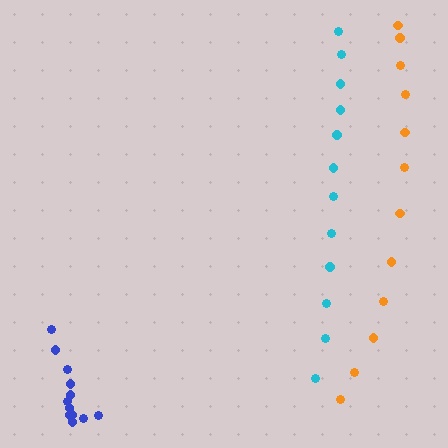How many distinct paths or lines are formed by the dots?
There are 3 distinct paths.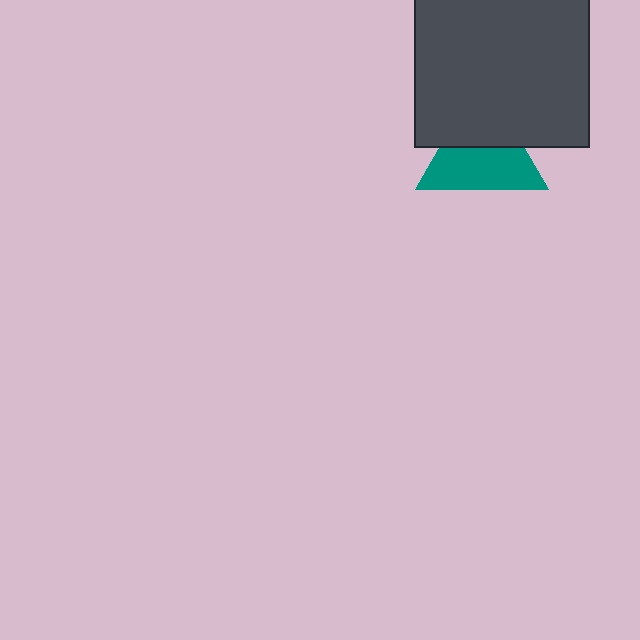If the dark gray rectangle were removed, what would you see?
You would see the complete teal triangle.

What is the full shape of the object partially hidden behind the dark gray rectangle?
The partially hidden object is a teal triangle.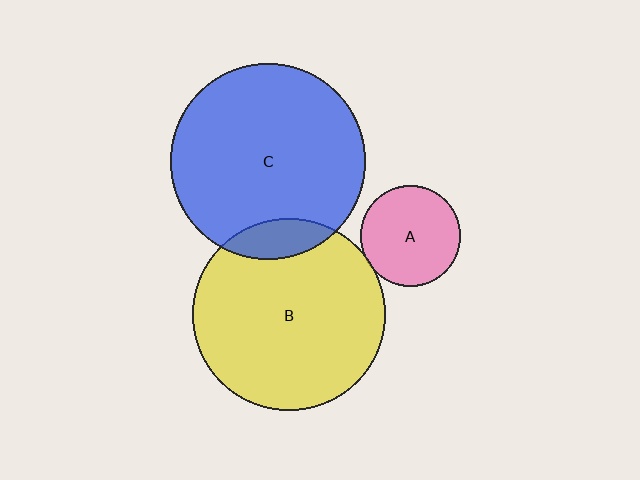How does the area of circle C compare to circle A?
Approximately 3.8 times.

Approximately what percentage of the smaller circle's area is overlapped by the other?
Approximately 10%.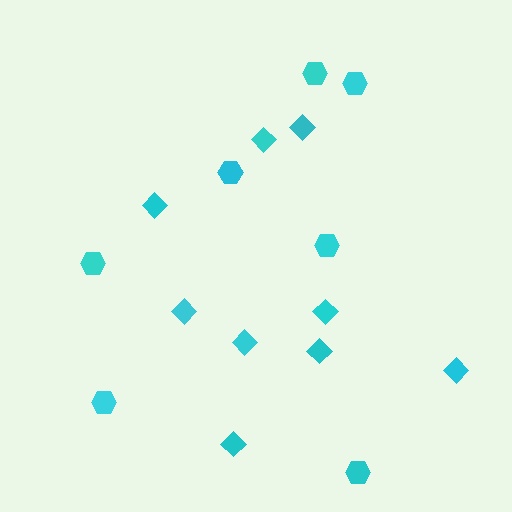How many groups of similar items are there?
There are 2 groups: one group of diamonds (9) and one group of hexagons (7).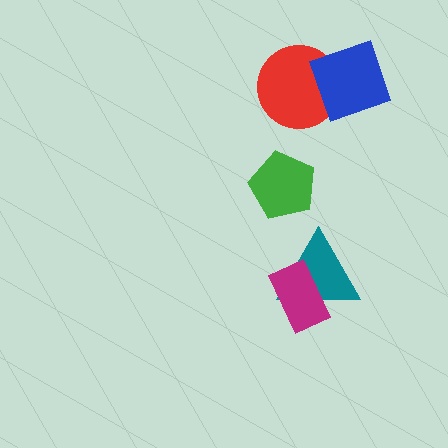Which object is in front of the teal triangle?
The magenta rectangle is in front of the teal triangle.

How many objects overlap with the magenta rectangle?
1 object overlaps with the magenta rectangle.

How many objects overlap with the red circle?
1 object overlaps with the red circle.